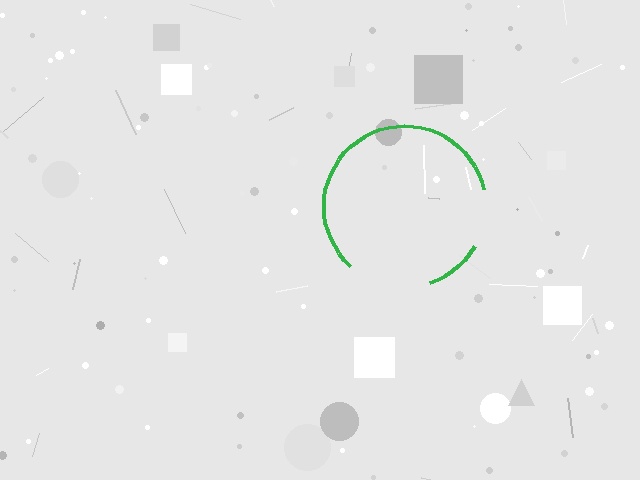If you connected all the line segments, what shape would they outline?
They would outline a circle.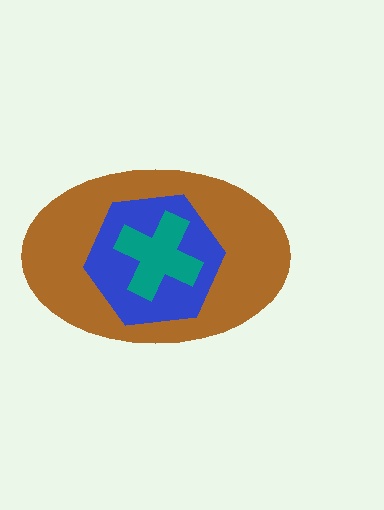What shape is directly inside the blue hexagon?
The teal cross.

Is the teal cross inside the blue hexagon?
Yes.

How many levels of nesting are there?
3.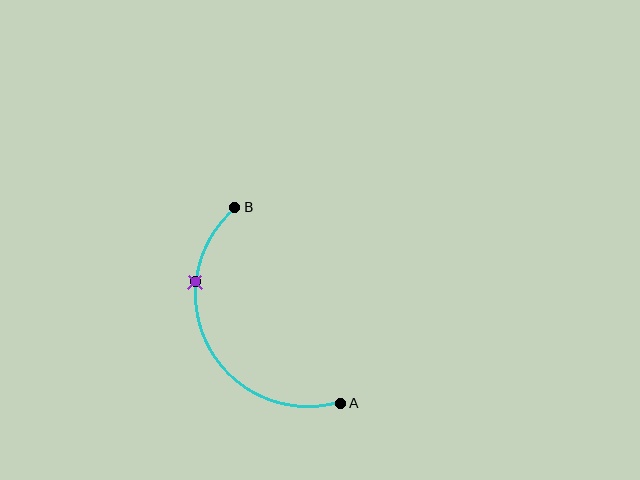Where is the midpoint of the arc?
The arc midpoint is the point on the curve farthest from the straight line joining A and B. It sits to the left of that line.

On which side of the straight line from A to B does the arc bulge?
The arc bulges to the left of the straight line connecting A and B.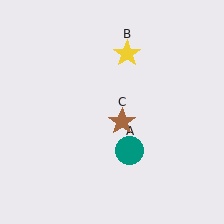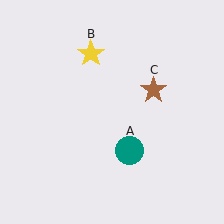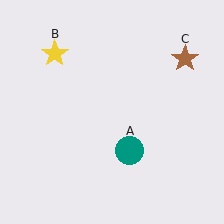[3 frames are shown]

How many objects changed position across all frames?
2 objects changed position: yellow star (object B), brown star (object C).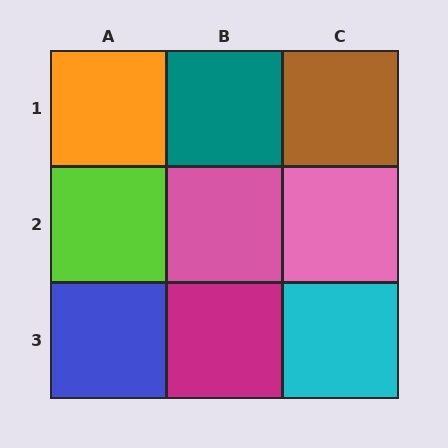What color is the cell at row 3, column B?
Magenta.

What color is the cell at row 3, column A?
Blue.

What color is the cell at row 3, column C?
Cyan.